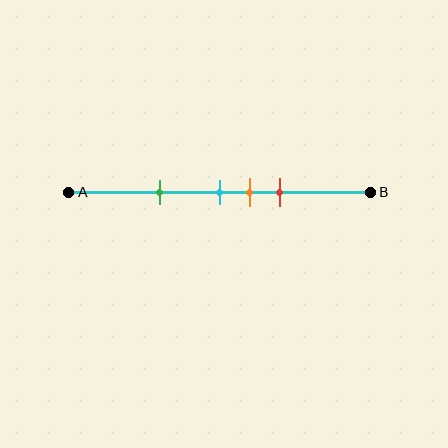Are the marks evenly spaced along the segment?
No, the marks are not evenly spaced.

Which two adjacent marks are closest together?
The cyan and orange marks are the closest adjacent pair.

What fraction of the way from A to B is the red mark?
The red mark is approximately 70% (0.7) of the way from A to B.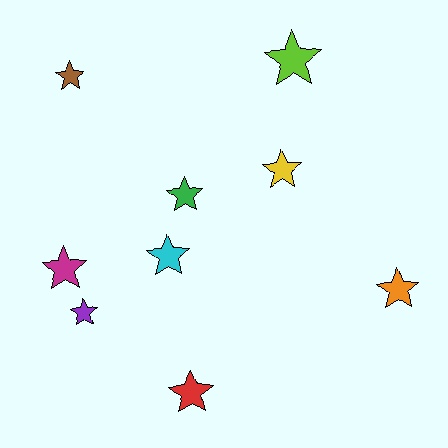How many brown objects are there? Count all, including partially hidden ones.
There is 1 brown object.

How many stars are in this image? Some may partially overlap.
There are 9 stars.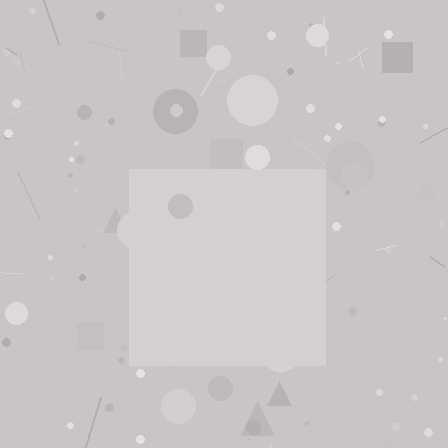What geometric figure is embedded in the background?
A square is embedded in the background.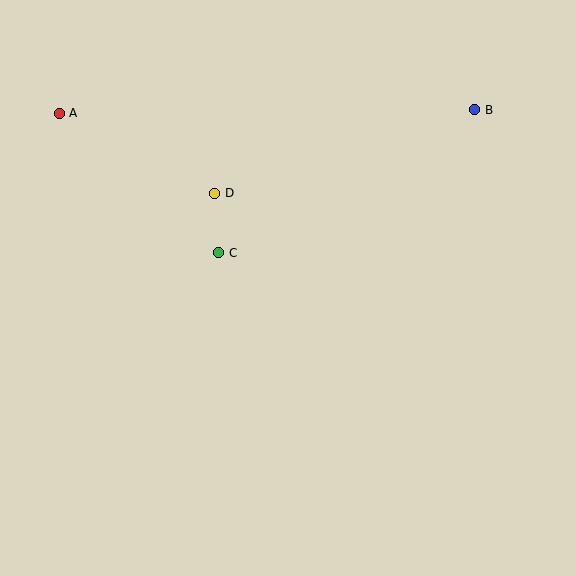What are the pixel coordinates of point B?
Point B is at (475, 110).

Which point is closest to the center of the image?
Point C at (219, 253) is closest to the center.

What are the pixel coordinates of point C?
Point C is at (219, 253).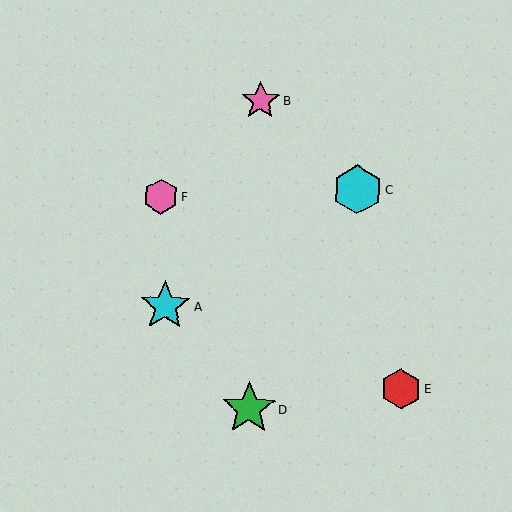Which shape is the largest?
The green star (labeled D) is the largest.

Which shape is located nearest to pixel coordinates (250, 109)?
The pink star (labeled B) at (261, 100) is nearest to that location.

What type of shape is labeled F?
Shape F is a pink hexagon.